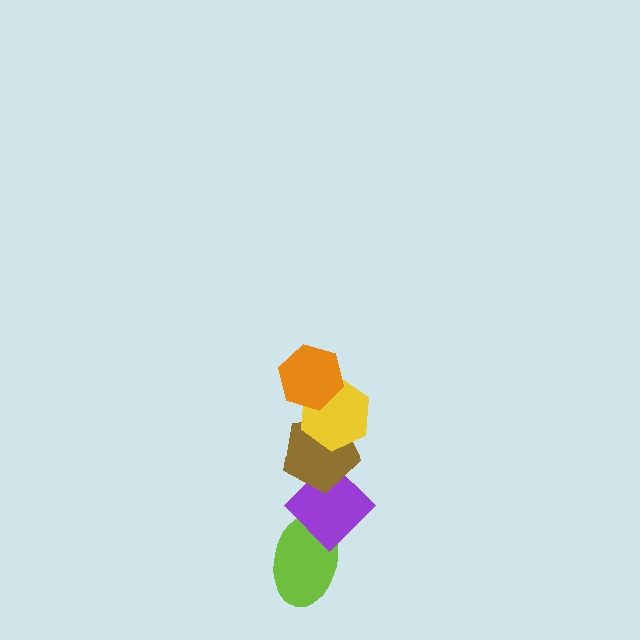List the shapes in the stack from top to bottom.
From top to bottom: the orange hexagon, the yellow hexagon, the brown pentagon, the purple diamond, the lime ellipse.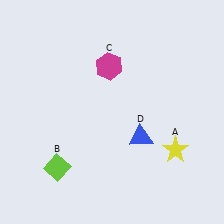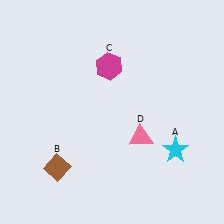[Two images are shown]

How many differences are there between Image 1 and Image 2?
There are 3 differences between the two images.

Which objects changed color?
A changed from yellow to cyan. B changed from lime to brown. D changed from blue to pink.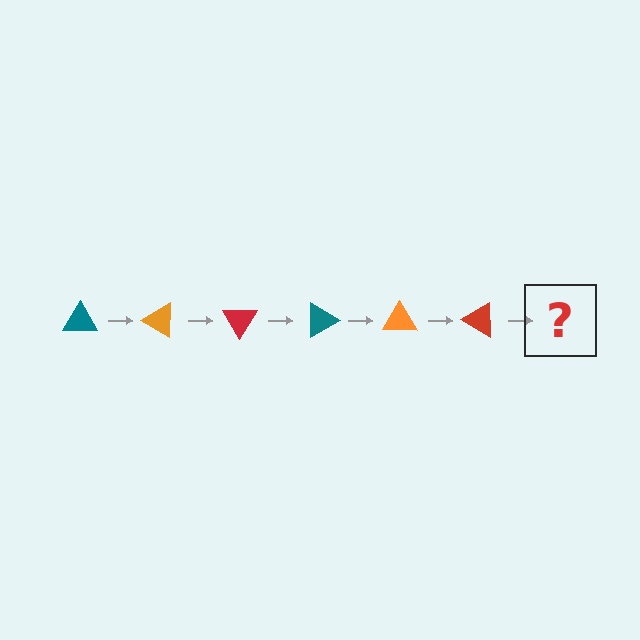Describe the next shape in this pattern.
It should be a teal triangle, rotated 180 degrees from the start.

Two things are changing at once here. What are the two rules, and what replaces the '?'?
The two rules are that it rotates 30 degrees each step and the color cycles through teal, orange, and red. The '?' should be a teal triangle, rotated 180 degrees from the start.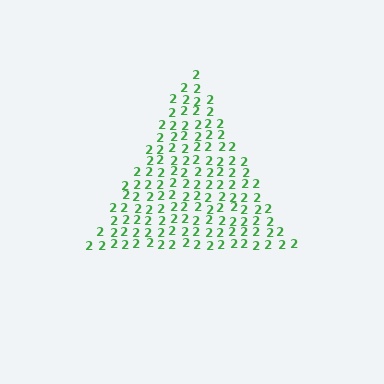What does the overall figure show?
The overall figure shows a triangle.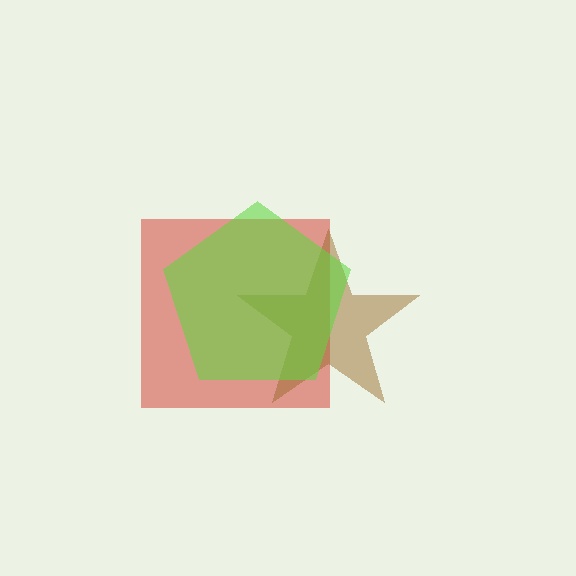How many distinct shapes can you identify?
There are 3 distinct shapes: a red square, a brown star, a lime pentagon.